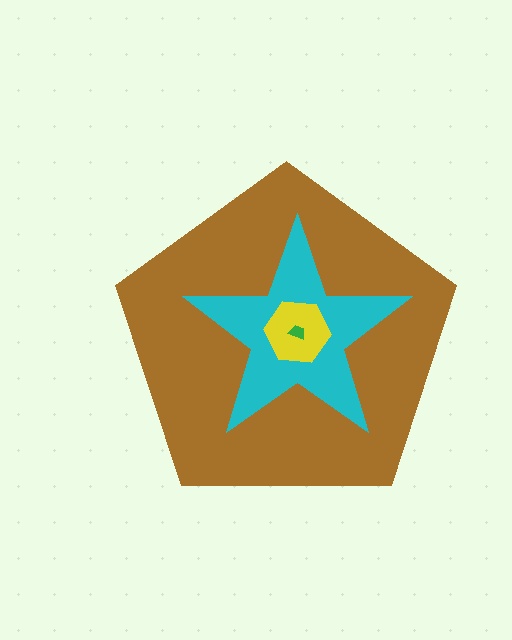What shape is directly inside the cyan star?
The yellow hexagon.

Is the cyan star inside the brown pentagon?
Yes.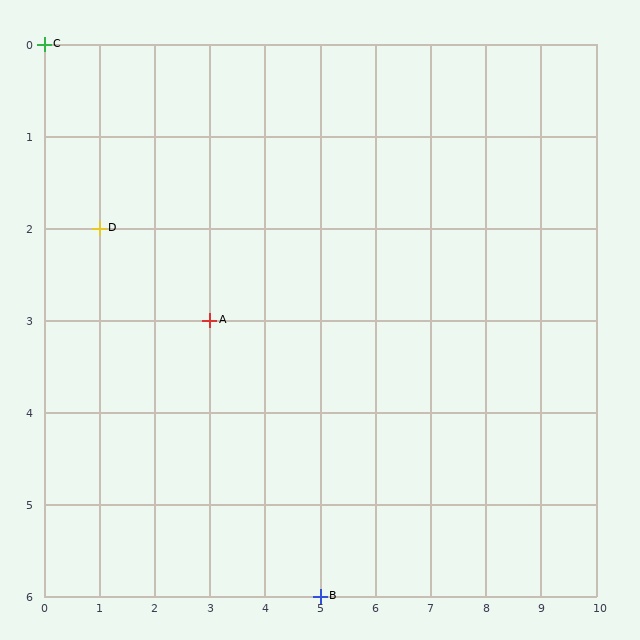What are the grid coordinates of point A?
Point A is at grid coordinates (3, 3).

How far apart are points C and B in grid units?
Points C and B are 5 columns and 6 rows apart (about 7.8 grid units diagonally).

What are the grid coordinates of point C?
Point C is at grid coordinates (0, 0).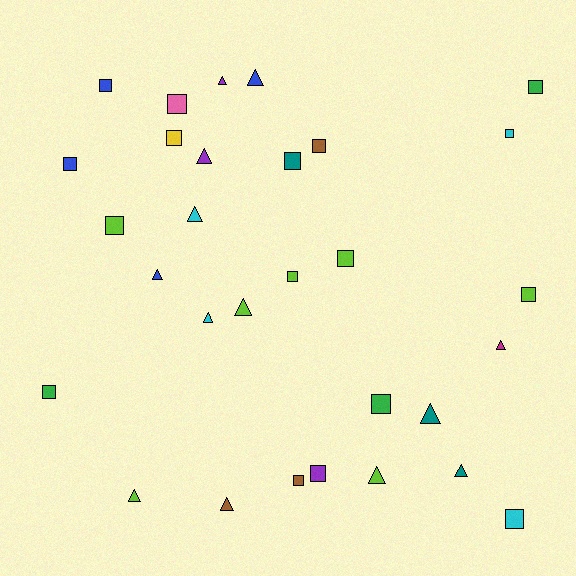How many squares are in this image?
There are 17 squares.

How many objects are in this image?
There are 30 objects.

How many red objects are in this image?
There are no red objects.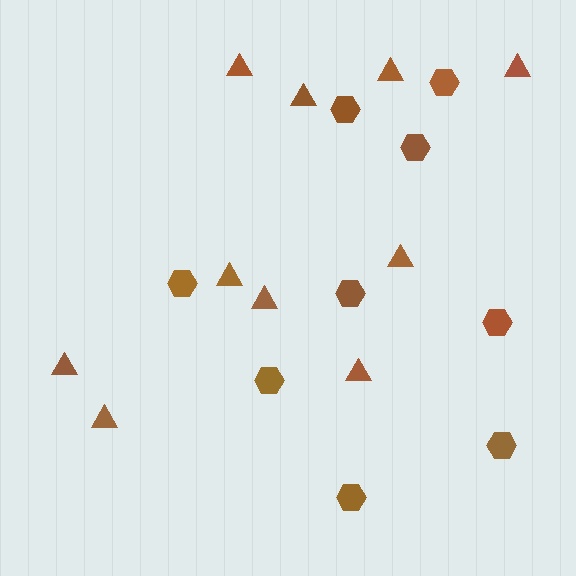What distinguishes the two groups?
There are 2 groups: one group of triangles (10) and one group of hexagons (9).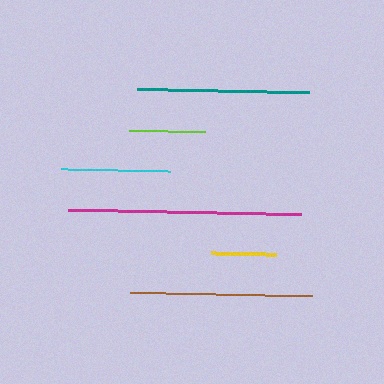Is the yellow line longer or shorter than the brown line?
The brown line is longer than the yellow line.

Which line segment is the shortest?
The yellow line is the shortest at approximately 65 pixels.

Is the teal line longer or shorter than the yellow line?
The teal line is longer than the yellow line.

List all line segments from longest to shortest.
From longest to shortest: magenta, brown, teal, cyan, lime, yellow.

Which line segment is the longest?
The magenta line is the longest at approximately 233 pixels.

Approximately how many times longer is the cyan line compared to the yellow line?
The cyan line is approximately 1.7 times the length of the yellow line.